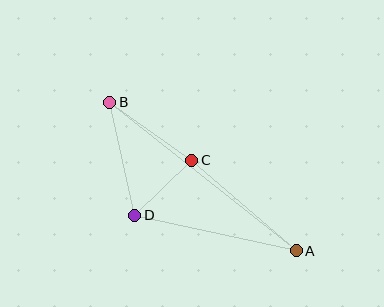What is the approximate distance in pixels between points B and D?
The distance between B and D is approximately 116 pixels.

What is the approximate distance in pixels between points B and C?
The distance between B and C is approximately 101 pixels.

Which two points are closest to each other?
Points C and D are closest to each other.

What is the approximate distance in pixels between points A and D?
The distance between A and D is approximately 166 pixels.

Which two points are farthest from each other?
Points A and B are farthest from each other.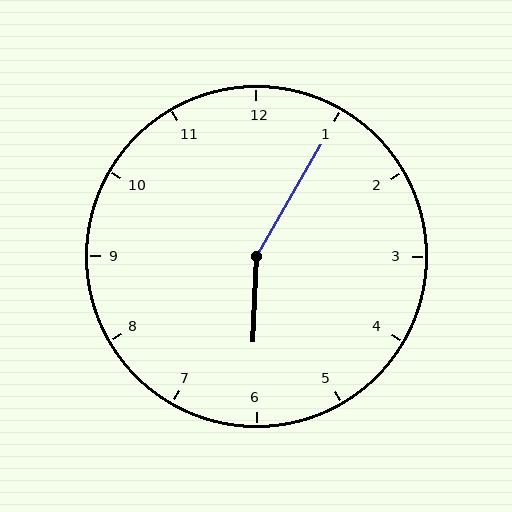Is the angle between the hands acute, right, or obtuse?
It is obtuse.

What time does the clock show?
6:05.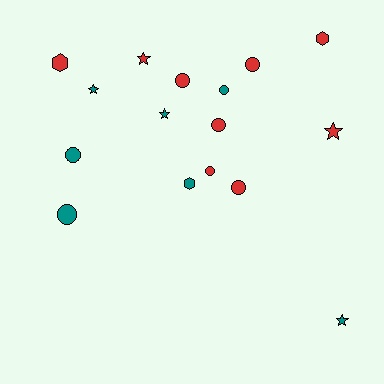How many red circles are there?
There are 5 red circles.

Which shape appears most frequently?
Circle, with 8 objects.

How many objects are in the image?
There are 16 objects.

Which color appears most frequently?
Red, with 9 objects.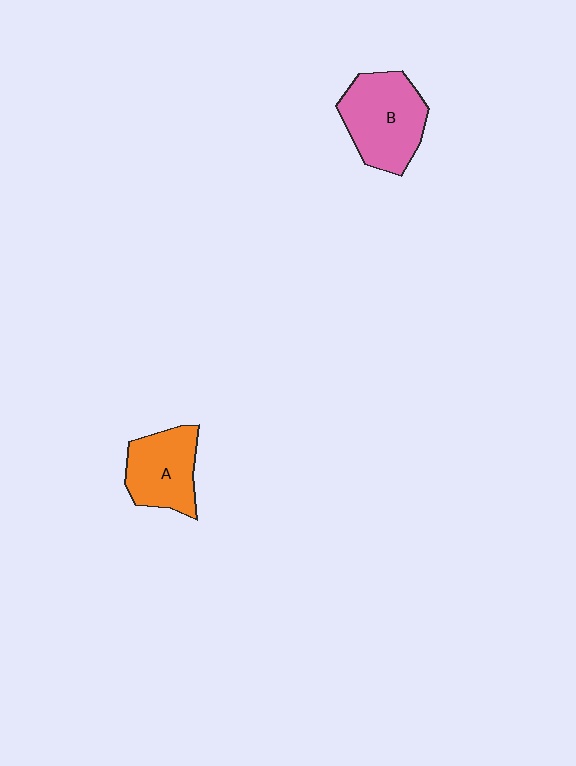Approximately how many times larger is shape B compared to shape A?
Approximately 1.3 times.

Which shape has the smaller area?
Shape A (orange).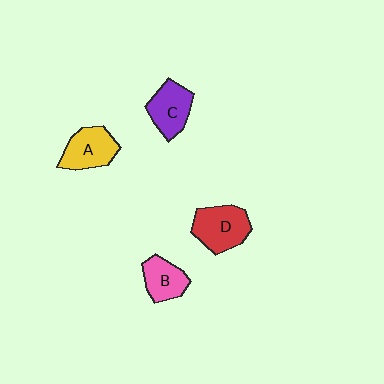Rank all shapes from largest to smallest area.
From largest to smallest: D (red), A (yellow), C (purple), B (pink).